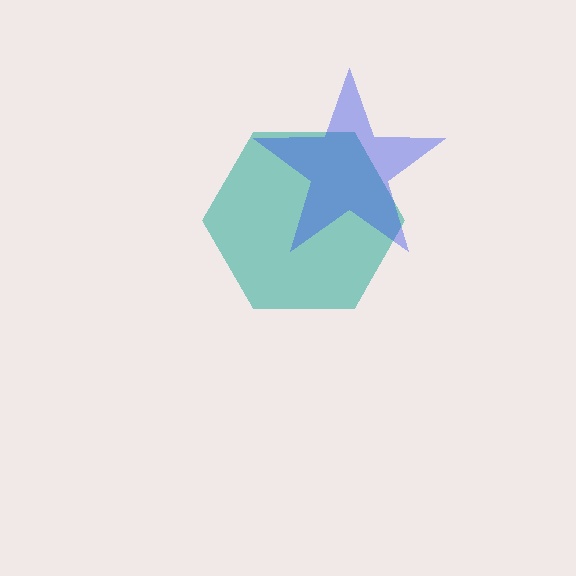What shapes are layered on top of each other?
The layered shapes are: a teal hexagon, a blue star.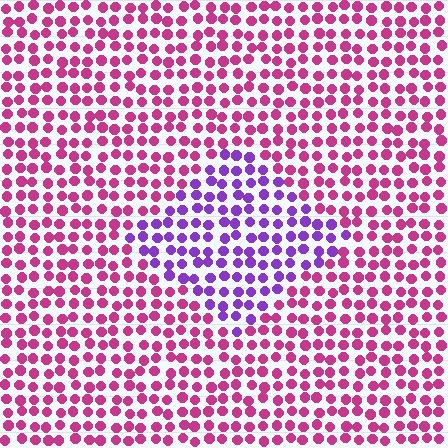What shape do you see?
I see a diamond.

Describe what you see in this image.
The image is filled with small magenta elements in a uniform arrangement. A diamond-shaped region is visible where the elements are tinted to a slightly different hue, forming a subtle color boundary.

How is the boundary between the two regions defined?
The boundary is defined purely by a slight shift in hue (about 51 degrees). Spacing, size, and orientation are identical on both sides.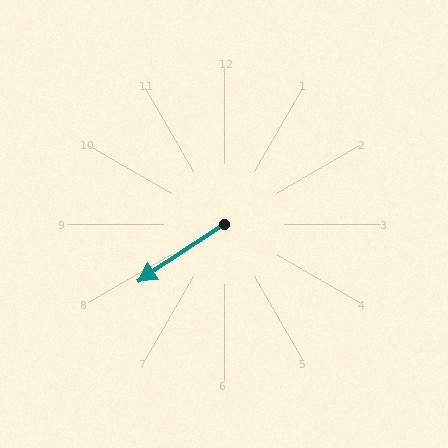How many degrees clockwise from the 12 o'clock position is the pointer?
Approximately 237 degrees.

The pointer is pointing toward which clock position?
Roughly 8 o'clock.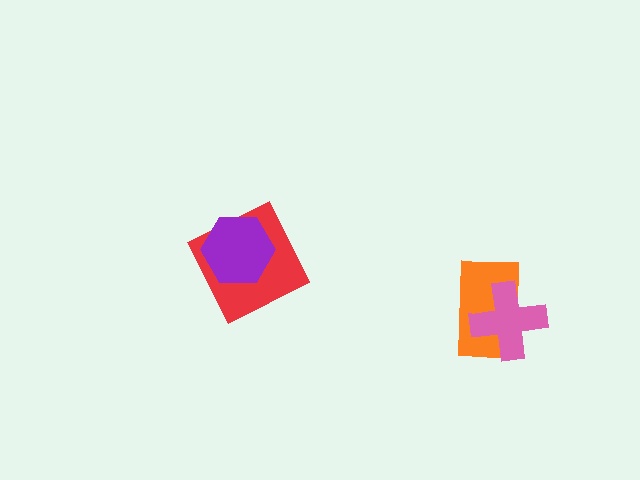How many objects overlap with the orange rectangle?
1 object overlaps with the orange rectangle.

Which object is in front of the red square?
The purple hexagon is in front of the red square.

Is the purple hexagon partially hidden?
No, no other shape covers it.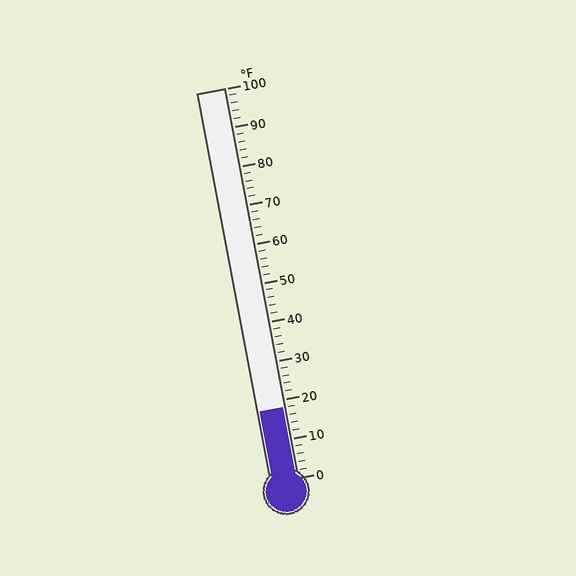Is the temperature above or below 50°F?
The temperature is below 50°F.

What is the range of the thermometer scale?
The thermometer scale ranges from 0°F to 100°F.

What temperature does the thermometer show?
The thermometer shows approximately 18°F.